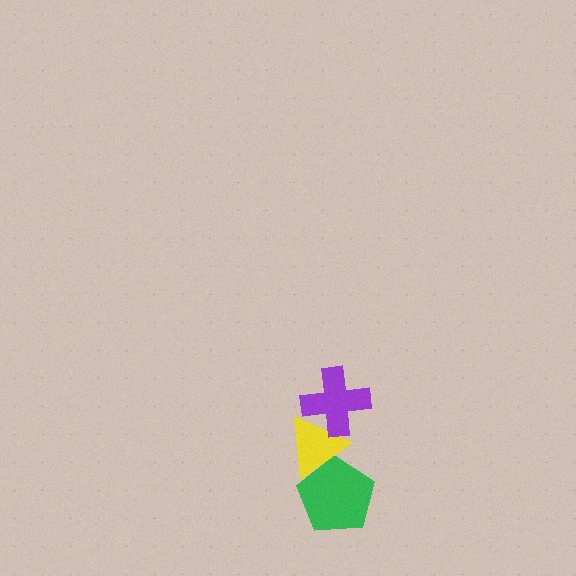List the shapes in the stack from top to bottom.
From top to bottom: the purple cross, the yellow triangle, the green pentagon.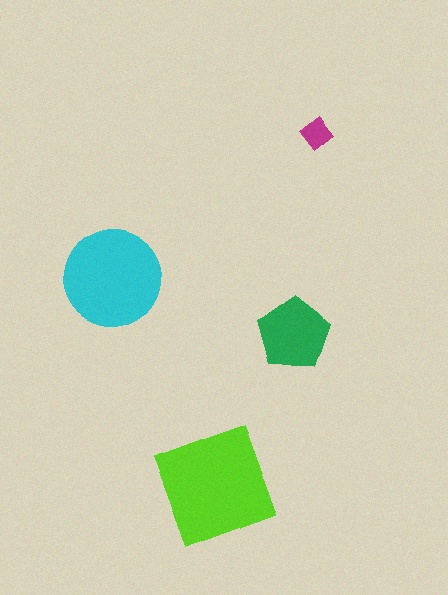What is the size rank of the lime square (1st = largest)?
1st.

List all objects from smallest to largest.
The magenta diamond, the green pentagon, the cyan circle, the lime square.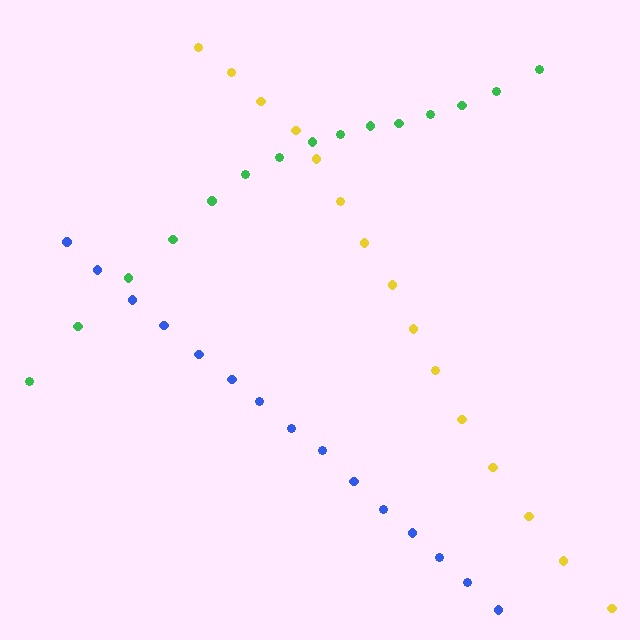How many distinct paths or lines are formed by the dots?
There are 3 distinct paths.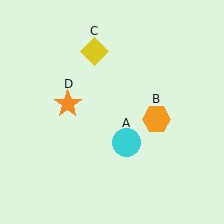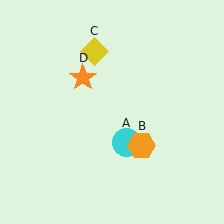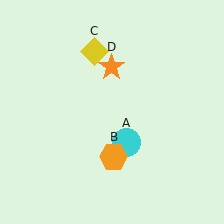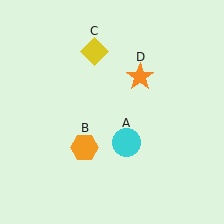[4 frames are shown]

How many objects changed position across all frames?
2 objects changed position: orange hexagon (object B), orange star (object D).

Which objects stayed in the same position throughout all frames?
Cyan circle (object A) and yellow diamond (object C) remained stationary.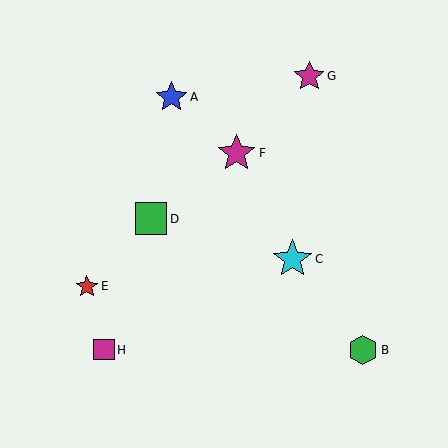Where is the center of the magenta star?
The center of the magenta star is at (237, 153).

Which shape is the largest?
The cyan star (labeled C) is the largest.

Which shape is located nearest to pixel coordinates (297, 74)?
The magenta star (labeled G) at (309, 76) is nearest to that location.